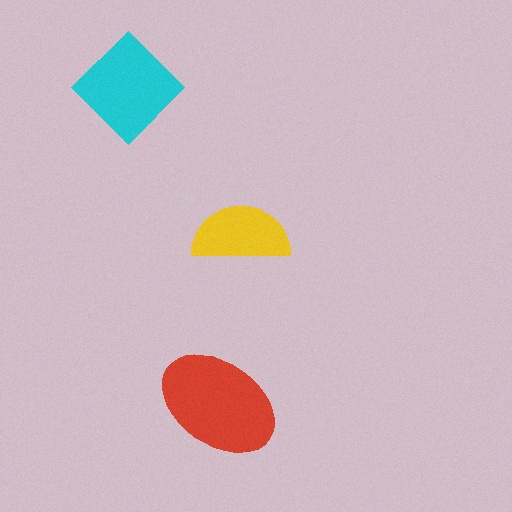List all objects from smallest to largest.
The yellow semicircle, the cyan diamond, the red ellipse.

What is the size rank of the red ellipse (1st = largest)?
1st.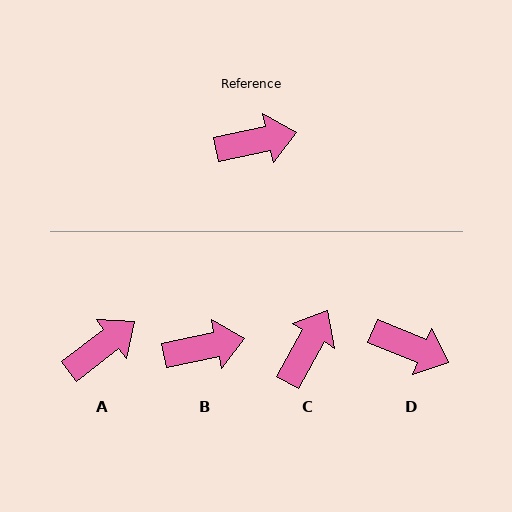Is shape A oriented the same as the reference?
No, it is off by about 25 degrees.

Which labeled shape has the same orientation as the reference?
B.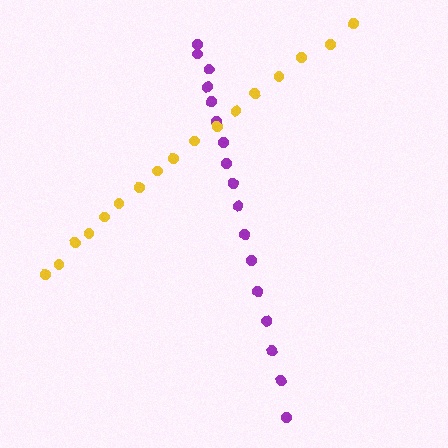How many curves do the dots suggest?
There are 2 distinct paths.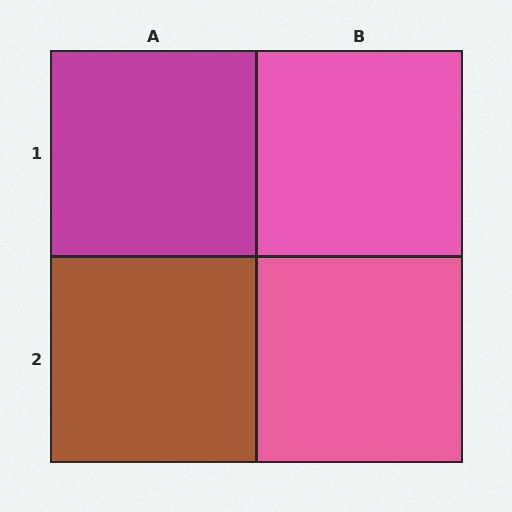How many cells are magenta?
1 cell is magenta.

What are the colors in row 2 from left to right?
Brown, pink.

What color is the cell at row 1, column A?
Magenta.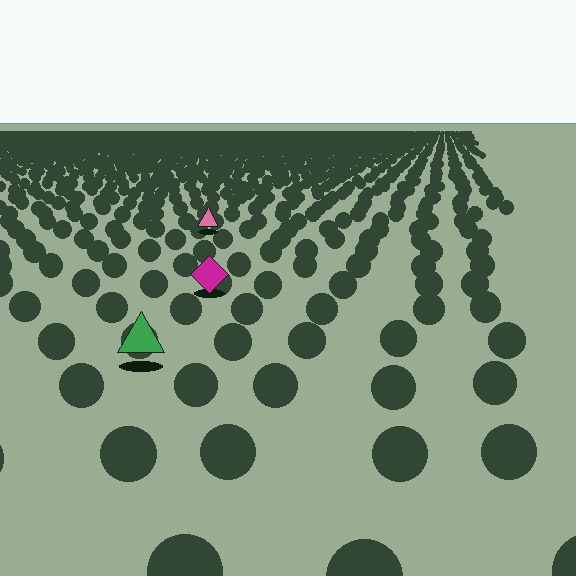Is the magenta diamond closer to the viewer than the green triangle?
No. The green triangle is closer — you can tell from the texture gradient: the ground texture is coarser near it.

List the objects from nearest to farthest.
From nearest to farthest: the green triangle, the magenta diamond, the pink triangle.